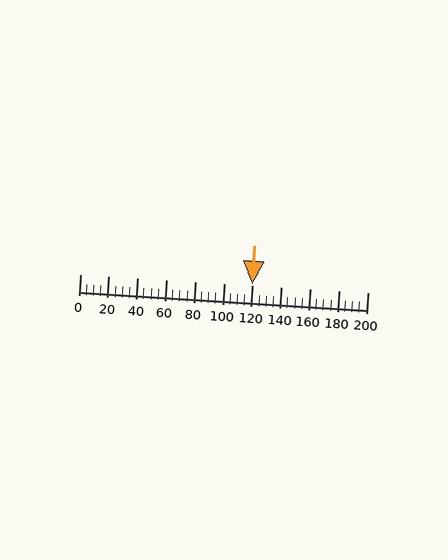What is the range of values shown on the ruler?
The ruler shows values from 0 to 200.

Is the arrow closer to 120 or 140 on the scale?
The arrow is closer to 120.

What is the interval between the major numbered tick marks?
The major tick marks are spaced 20 units apart.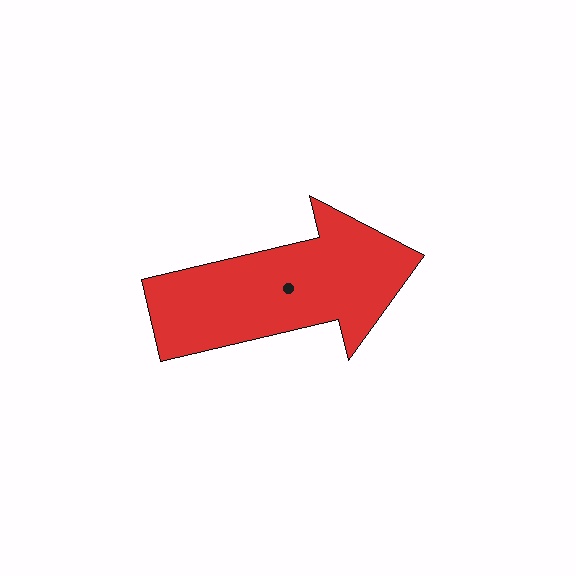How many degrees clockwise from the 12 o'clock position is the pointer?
Approximately 77 degrees.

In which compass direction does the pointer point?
East.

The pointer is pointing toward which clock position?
Roughly 3 o'clock.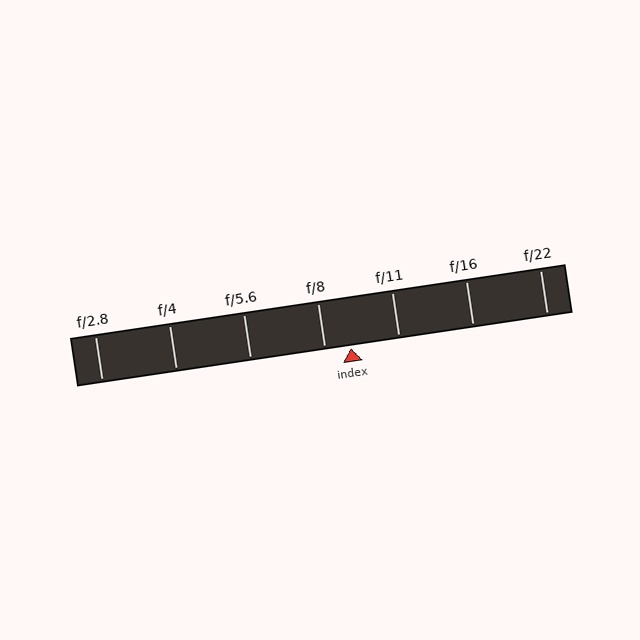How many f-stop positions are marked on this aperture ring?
There are 7 f-stop positions marked.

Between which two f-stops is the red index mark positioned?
The index mark is between f/8 and f/11.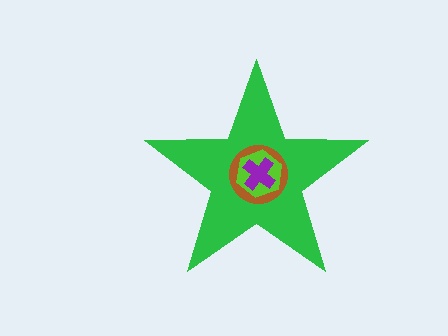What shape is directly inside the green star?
The brown circle.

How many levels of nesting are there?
4.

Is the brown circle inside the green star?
Yes.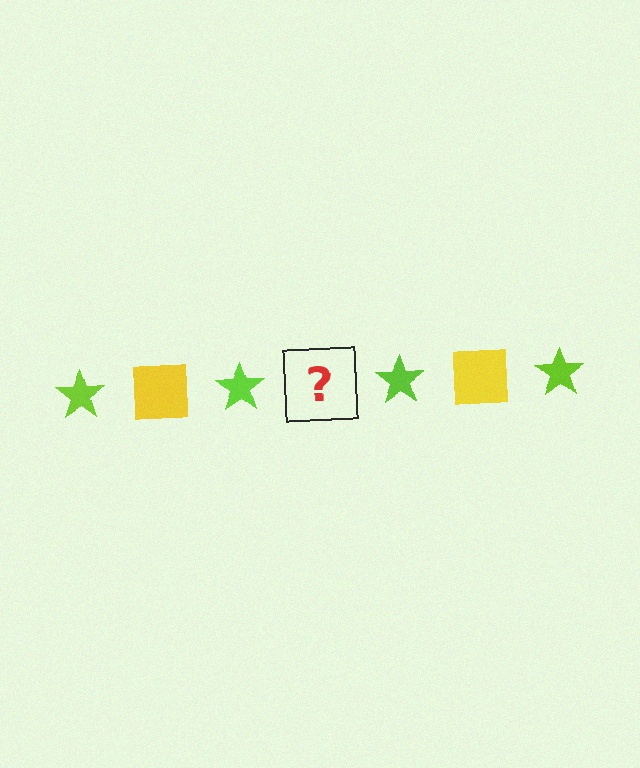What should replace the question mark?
The question mark should be replaced with a yellow square.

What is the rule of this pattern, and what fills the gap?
The rule is that the pattern alternates between lime star and yellow square. The gap should be filled with a yellow square.